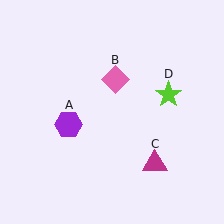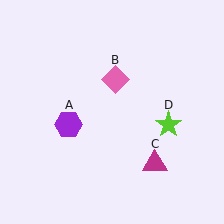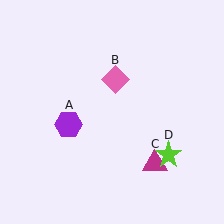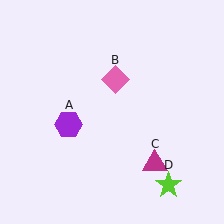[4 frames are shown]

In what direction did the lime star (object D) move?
The lime star (object D) moved down.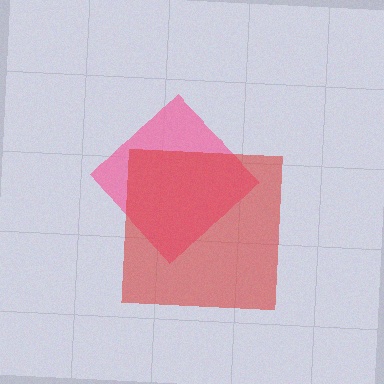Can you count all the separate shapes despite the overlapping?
Yes, there are 2 separate shapes.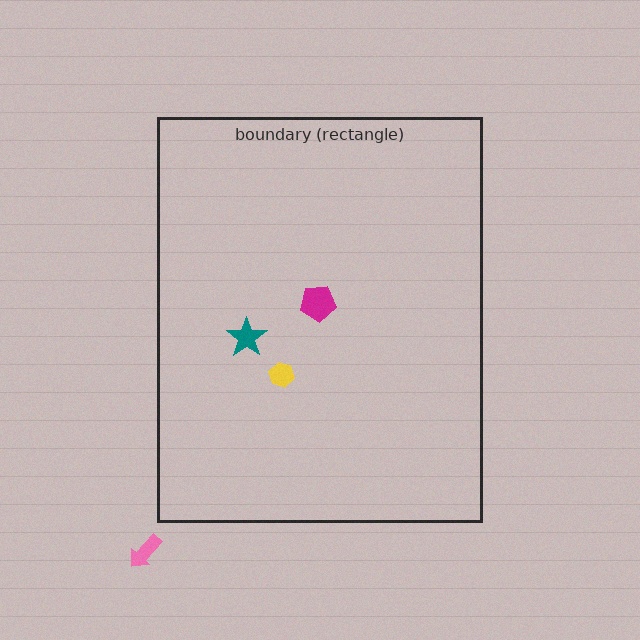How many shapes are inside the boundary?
3 inside, 1 outside.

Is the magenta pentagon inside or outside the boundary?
Inside.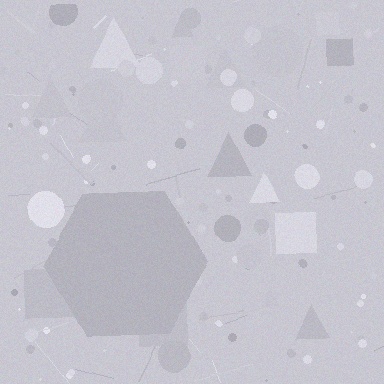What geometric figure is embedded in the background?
A hexagon is embedded in the background.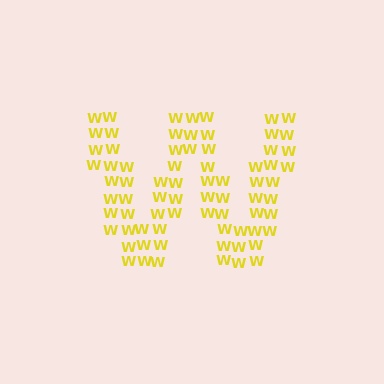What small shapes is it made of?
It is made of small letter W's.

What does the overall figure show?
The overall figure shows the letter W.